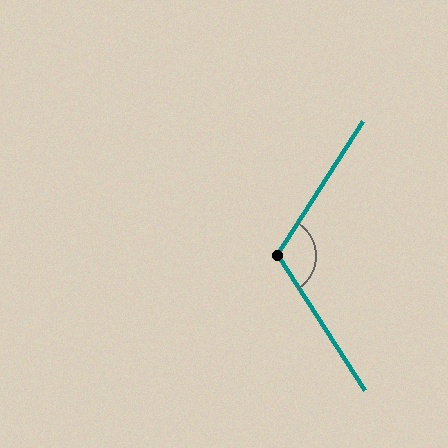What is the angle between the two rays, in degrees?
Approximately 114 degrees.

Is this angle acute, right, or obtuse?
It is obtuse.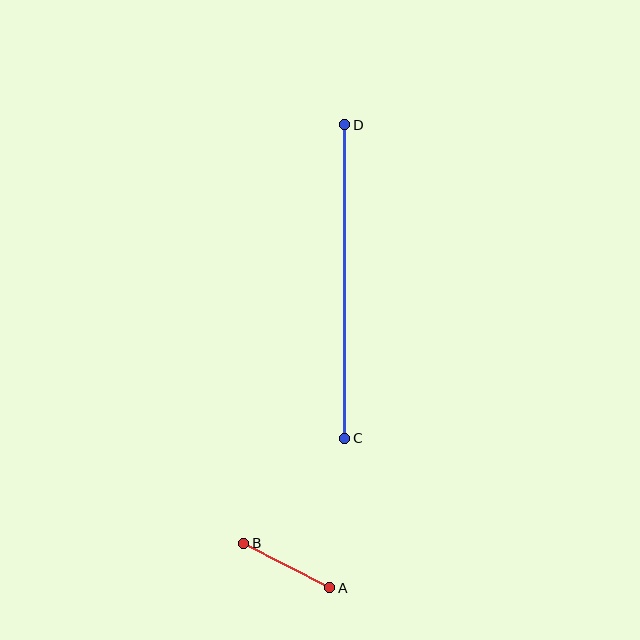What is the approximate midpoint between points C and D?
The midpoint is at approximately (345, 281) pixels.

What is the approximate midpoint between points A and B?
The midpoint is at approximately (287, 565) pixels.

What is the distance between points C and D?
The distance is approximately 313 pixels.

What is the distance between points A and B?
The distance is approximately 97 pixels.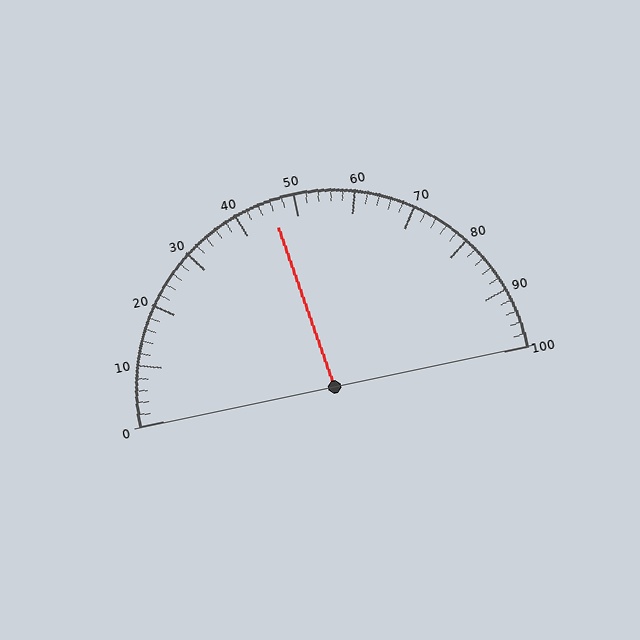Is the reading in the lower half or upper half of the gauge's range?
The reading is in the lower half of the range (0 to 100).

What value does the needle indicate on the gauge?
The needle indicates approximately 46.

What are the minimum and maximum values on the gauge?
The gauge ranges from 0 to 100.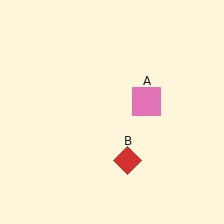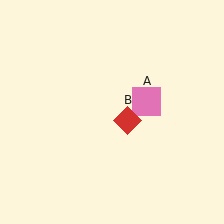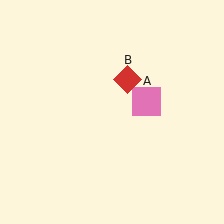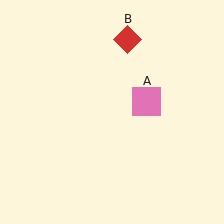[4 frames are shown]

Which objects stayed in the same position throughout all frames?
Pink square (object A) remained stationary.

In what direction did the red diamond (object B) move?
The red diamond (object B) moved up.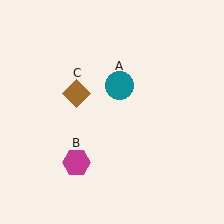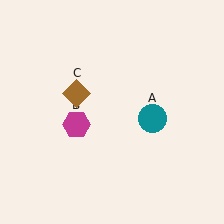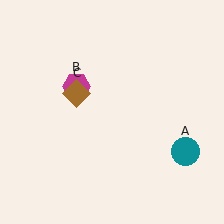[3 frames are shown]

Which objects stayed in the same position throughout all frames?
Brown diamond (object C) remained stationary.